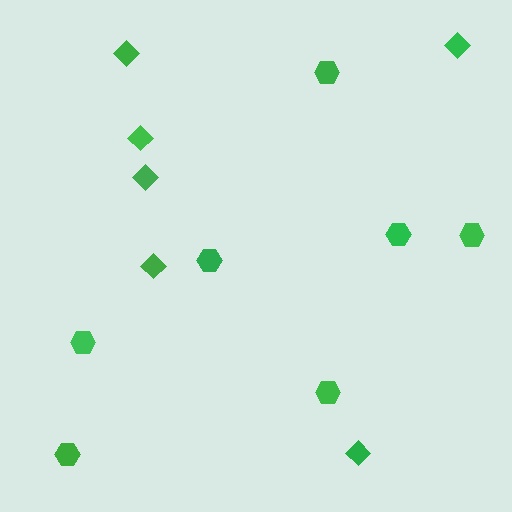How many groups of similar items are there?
There are 2 groups: one group of diamonds (6) and one group of hexagons (7).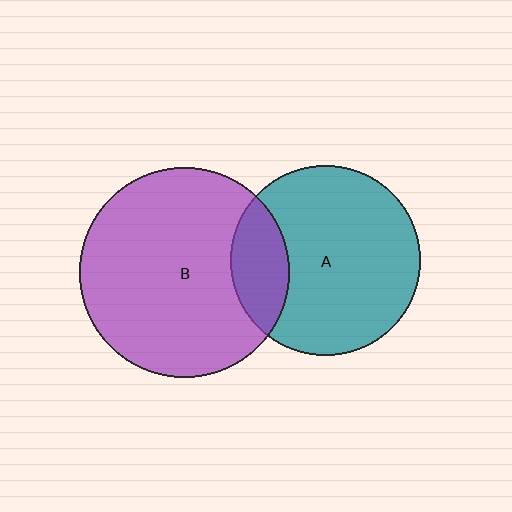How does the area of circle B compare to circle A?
Approximately 1.2 times.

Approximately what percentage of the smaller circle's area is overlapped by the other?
Approximately 20%.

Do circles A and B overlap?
Yes.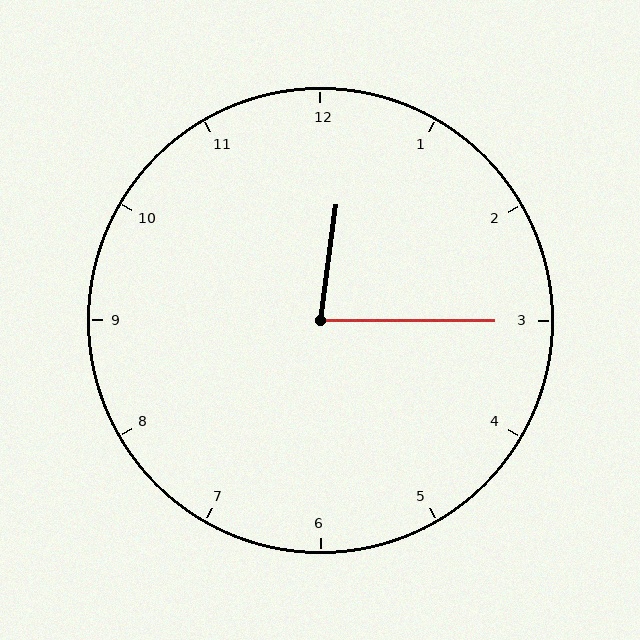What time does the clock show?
12:15.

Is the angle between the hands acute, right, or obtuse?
It is acute.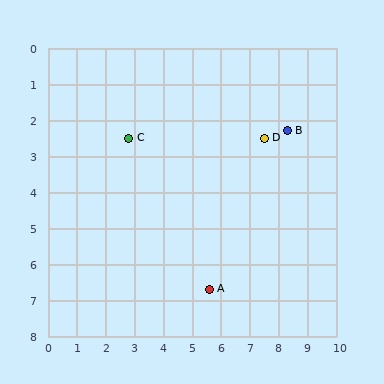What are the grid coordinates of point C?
Point C is at approximately (2.8, 2.5).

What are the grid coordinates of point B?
Point B is at approximately (8.3, 2.3).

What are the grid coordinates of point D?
Point D is at approximately (7.5, 2.5).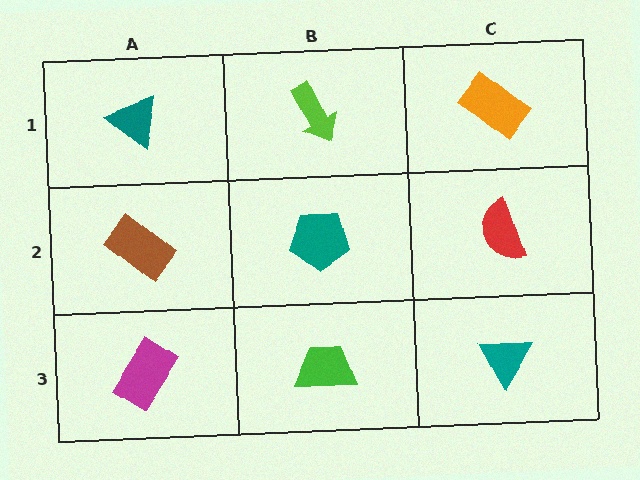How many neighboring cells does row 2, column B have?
4.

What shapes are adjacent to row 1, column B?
A teal pentagon (row 2, column B), a teal triangle (row 1, column A), an orange rectangle (row 1, column C).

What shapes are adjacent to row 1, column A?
A brown rectangle (row 2, column A), a lime arrow (row 1, column B).